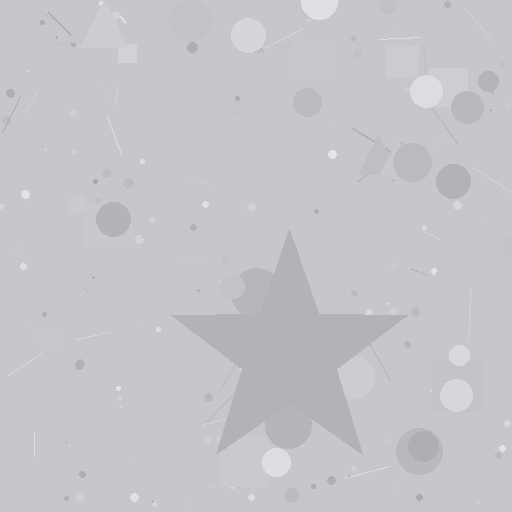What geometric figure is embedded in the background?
A star is embedded in the background.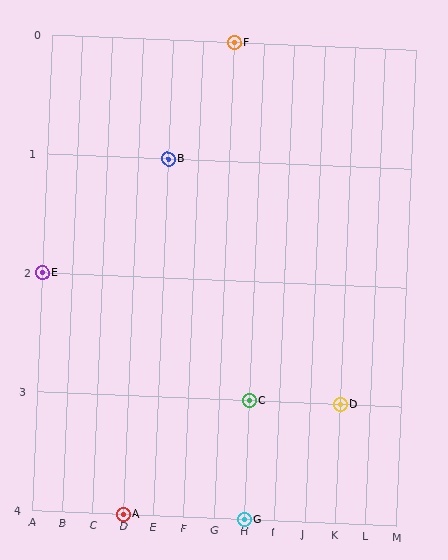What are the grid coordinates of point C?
Point C is at grid coordinates (H, 3).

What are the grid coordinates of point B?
Point B is at grid coordinates (E, 1).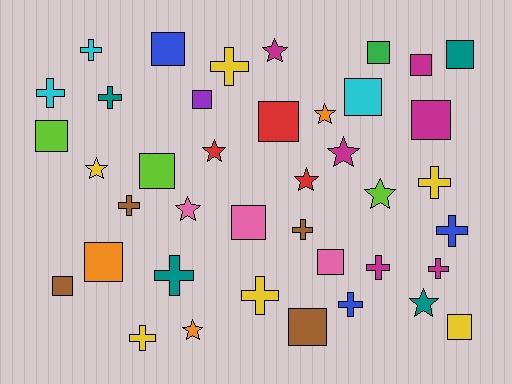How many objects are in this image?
There are 40 objects.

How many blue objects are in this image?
There are 3 blue objects.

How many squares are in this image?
There are 16 squares.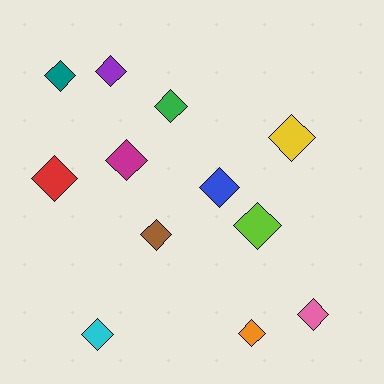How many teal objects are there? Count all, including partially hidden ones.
There is 1 teal object.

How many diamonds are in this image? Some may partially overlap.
There are 12 diamonds.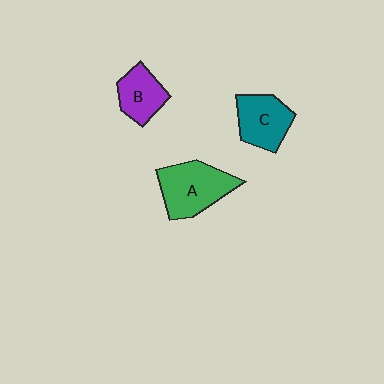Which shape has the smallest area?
Shape B (purple).